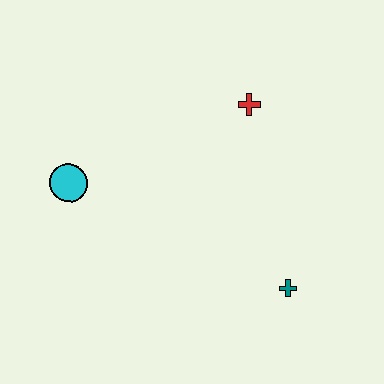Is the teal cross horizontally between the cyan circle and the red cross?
No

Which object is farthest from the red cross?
The cyan circle is farthest from the red cross.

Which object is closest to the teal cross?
The red cross is closest to the teal cross.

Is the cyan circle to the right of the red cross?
No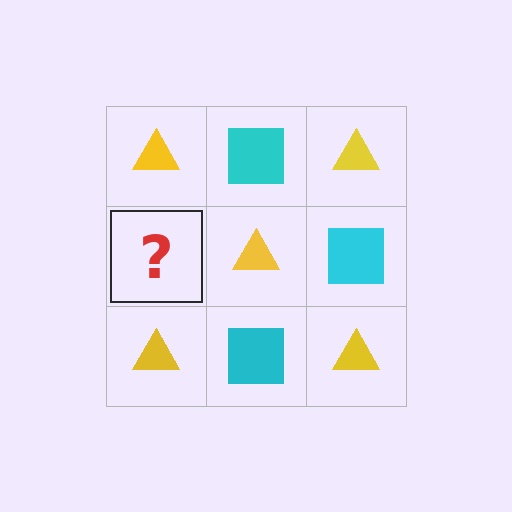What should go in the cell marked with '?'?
The missing cell should contain a cyan square.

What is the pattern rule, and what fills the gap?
The rule is that it alternates yellow triangle and cyan square in a checkerboard pattern. The gap should be filled with a cyan square.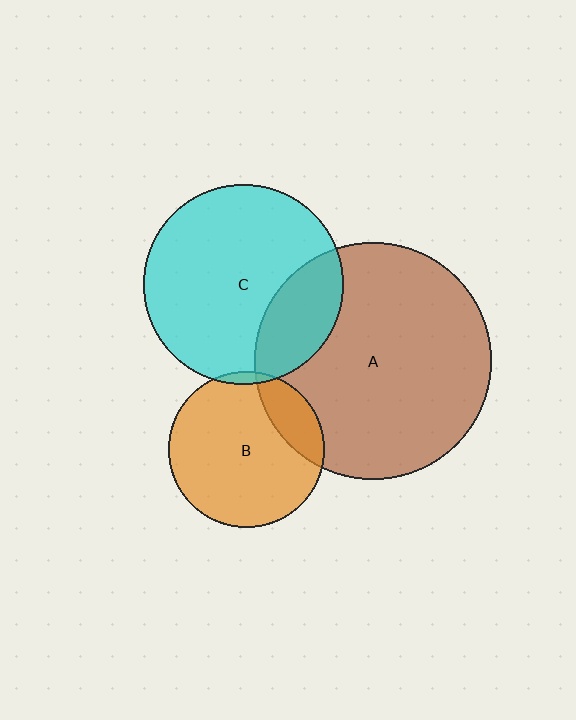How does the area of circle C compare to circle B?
Approximately 1.6 times.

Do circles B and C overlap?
Yes.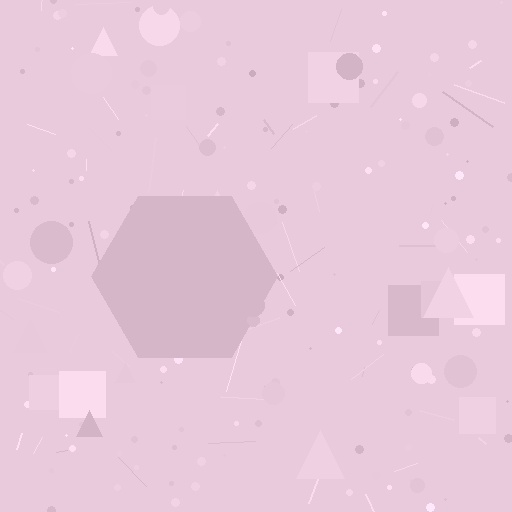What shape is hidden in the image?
A hexagon is hidden in the image.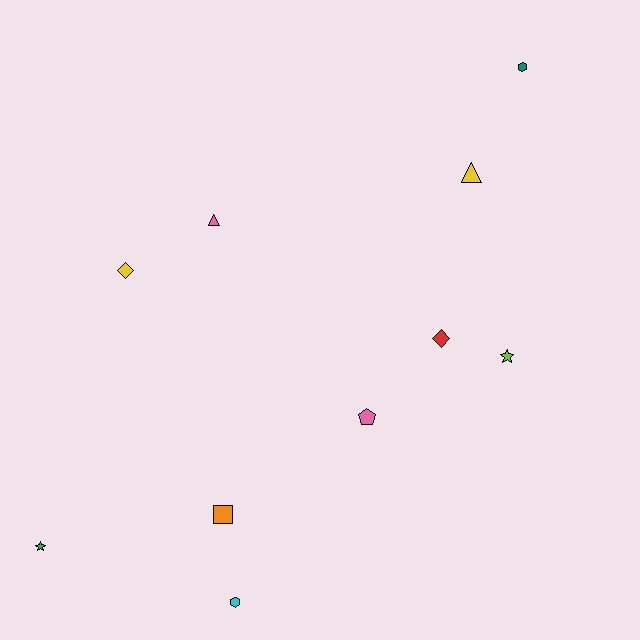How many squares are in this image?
There is 1 square.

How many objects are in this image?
There are 10 objects.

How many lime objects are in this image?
There is 1 lime object.